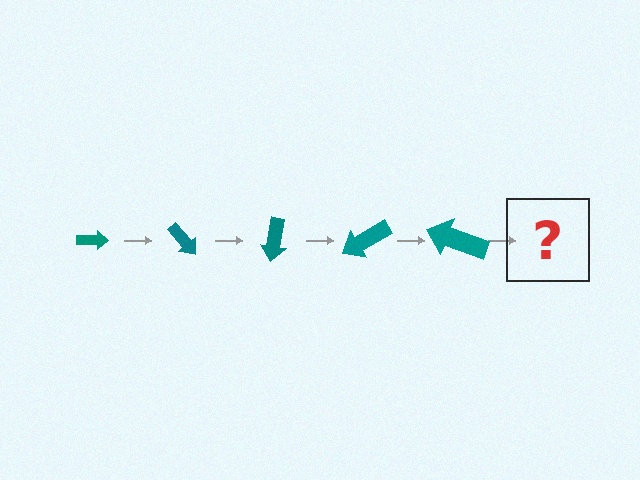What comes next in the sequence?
The next element should be an arrow, larger than the previous one and rotated 250 degrees from the start.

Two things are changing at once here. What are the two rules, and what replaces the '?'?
The two rules are that the arrow grows larger each step and it rotates 50 degrees each step. The '?' should be an arrow, larger than the previous one and rotated 250 degrees from the start.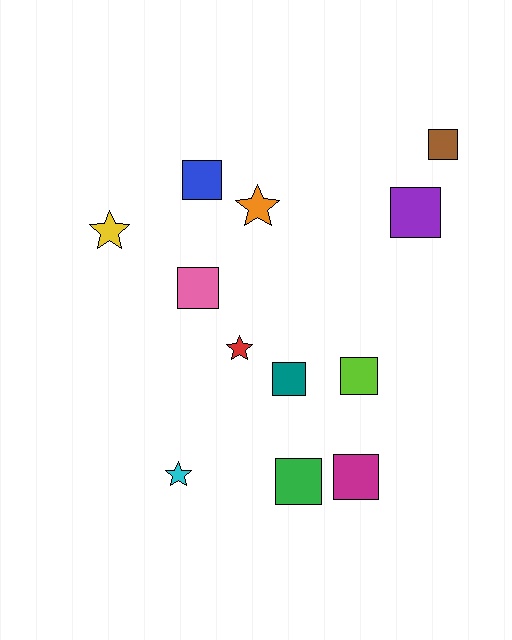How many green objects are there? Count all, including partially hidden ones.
There is 1 green object.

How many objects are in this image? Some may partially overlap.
There are 12 objects.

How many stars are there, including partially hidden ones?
There are 4 stars.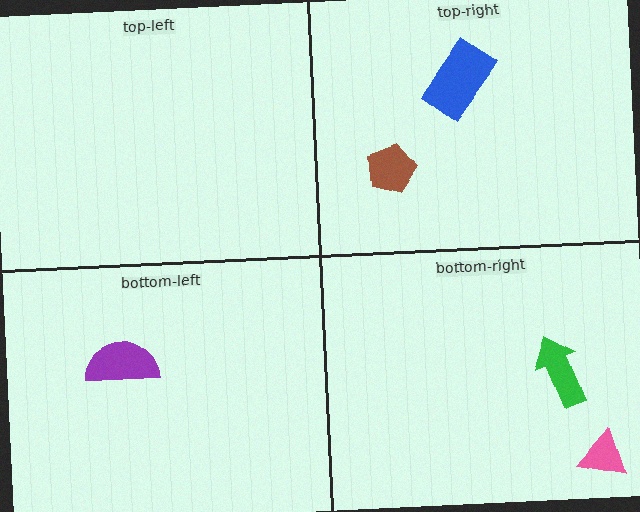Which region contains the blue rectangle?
The top-right region.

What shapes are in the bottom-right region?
The pink triangle, the green arrow.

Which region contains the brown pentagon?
The top-right region.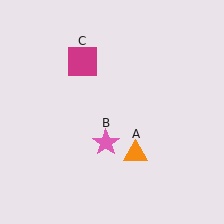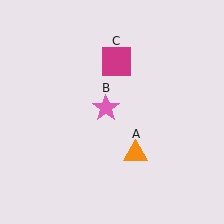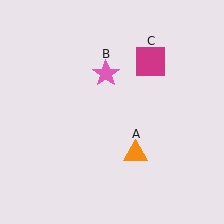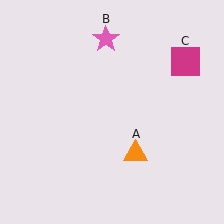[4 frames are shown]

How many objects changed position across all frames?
2 objects changed position: pink star (object B), magenta square (object C).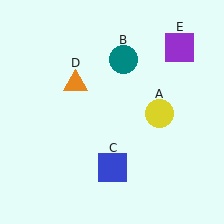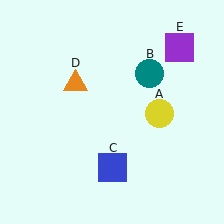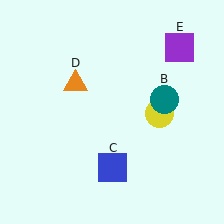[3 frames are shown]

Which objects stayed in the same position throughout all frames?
Yellow circle (object A) and blue square (object C) and orange triangle (object D) and purple square (object E) remained stationary.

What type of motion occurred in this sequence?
The teal circle (object B) rotated clockwise around the center of the scene.